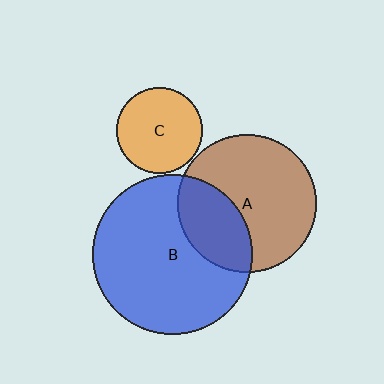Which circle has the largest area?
Circle B (blue).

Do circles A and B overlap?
Yes.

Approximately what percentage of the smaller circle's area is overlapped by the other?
Approximately 30%.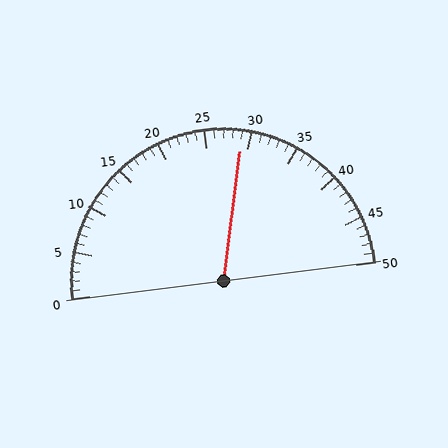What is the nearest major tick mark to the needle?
The nearest major tick mark is 30.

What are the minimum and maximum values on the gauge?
The gauge ranges from 0 to 50.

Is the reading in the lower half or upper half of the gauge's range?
The reading is in the upper half of the range (0 to 50).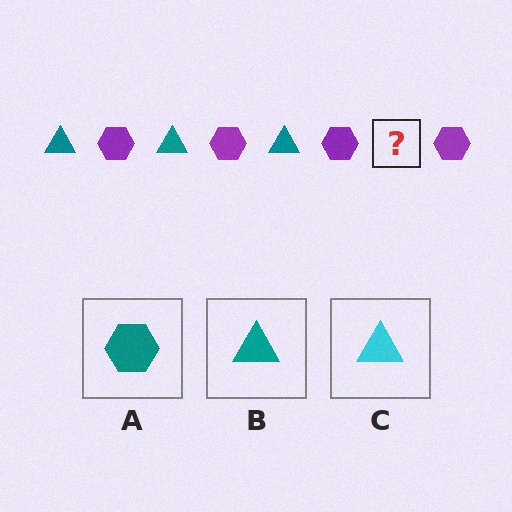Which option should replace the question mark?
Option B.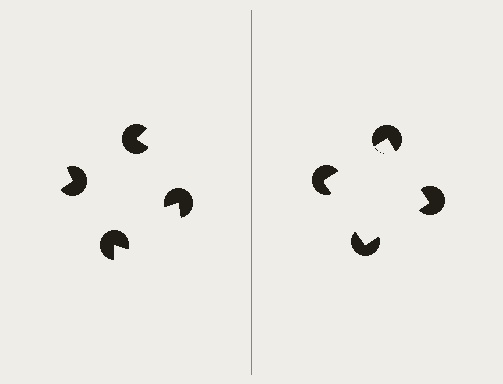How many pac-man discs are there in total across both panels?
8 — 4 on each side.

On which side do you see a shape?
An illusory square appears on the right side. On the left side the wedge cuts are rotated, so no coherent shape forms.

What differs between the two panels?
The pac-man discs are positioned identically on both sides; only the wedge orientations differ. On the right they align to a square; on the left they are misaligned.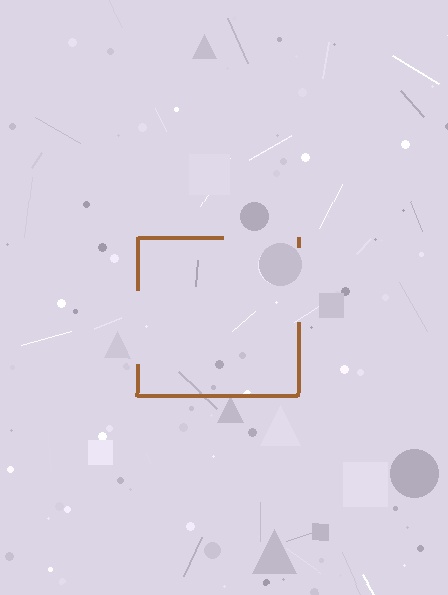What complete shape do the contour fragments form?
The contour fragments form a square.